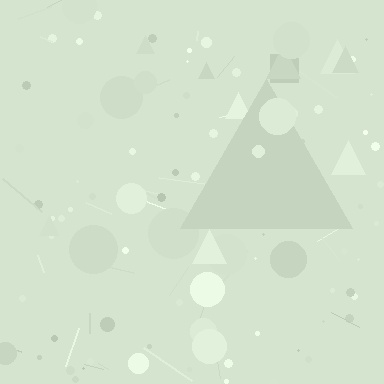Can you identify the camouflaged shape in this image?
The camouflaged shape is a triangle.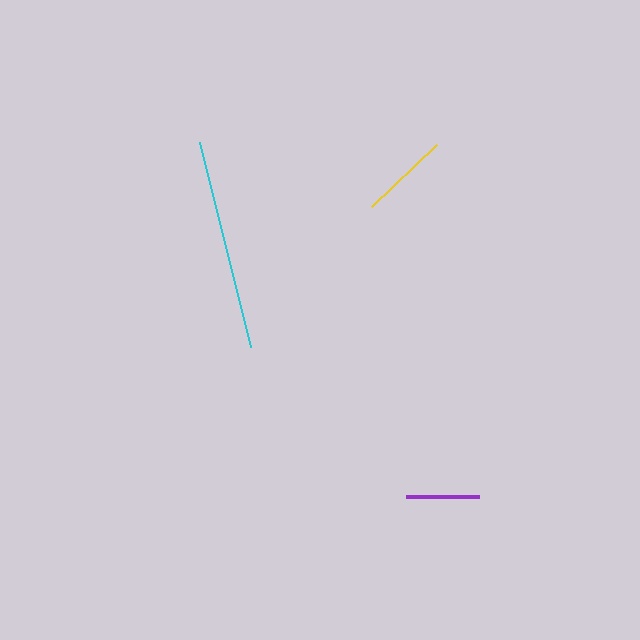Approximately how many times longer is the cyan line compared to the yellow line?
The cyan line is approximately 2.3 times the length of the yellow line.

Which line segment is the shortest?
The purple line is the shortest at approximately 72 pixels.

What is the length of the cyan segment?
The cyan segment is approximately 211 pixels long.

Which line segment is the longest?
The cyan line is the longest at approximately 211 pixels.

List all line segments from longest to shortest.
From longest to shortest: cyan, yellow, purple.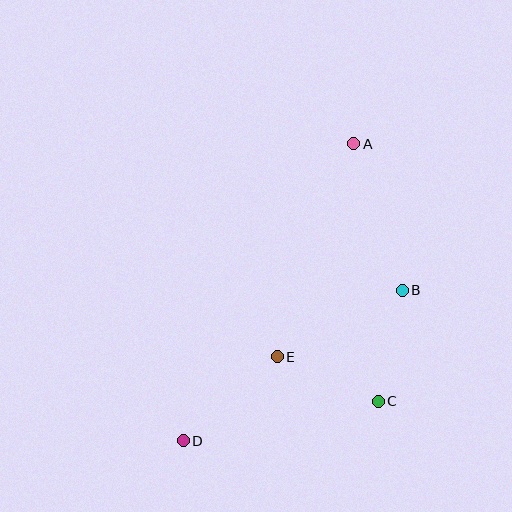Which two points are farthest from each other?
Points A and D are farthest from each other.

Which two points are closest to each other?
Points C and E are closest to each other.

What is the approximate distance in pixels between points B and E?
The distance between B and E is approximately 142 pixels.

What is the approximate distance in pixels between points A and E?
The distance between A and E is approximately 226 pixels.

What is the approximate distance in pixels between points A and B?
The distance between A and B is approximately 154 pixels.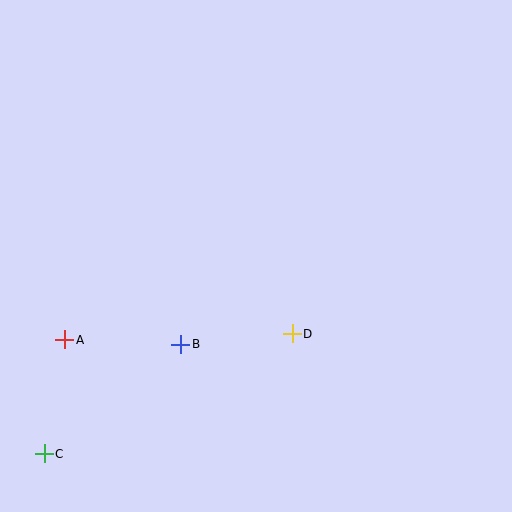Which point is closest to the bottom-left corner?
Point C is closest to the bottom-left corner.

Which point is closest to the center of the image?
Point D at (292, 334) is closest to the center.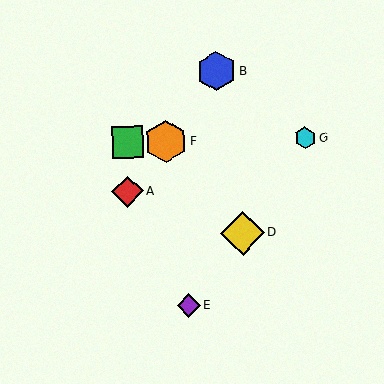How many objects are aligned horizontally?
3 objects (C, F, G) are aligned horizontally.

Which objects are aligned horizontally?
Objects C, F, G are aligned horizontally.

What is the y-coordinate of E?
Object E is at y≈306.